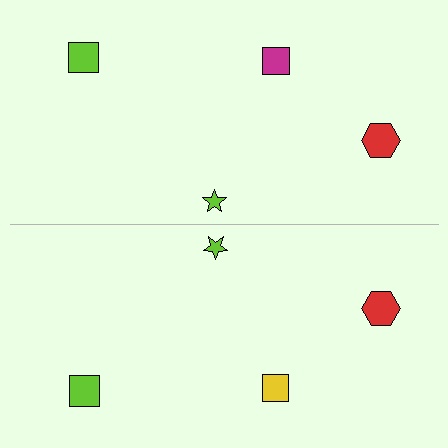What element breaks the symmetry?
The yellow square on the bottom side breaks the symmetry — its mirror counterpart is magenta.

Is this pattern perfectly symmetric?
No, the pattern is not perfectly symmetric. The yellow square on the bottom side breaks the symmetry — its mirror counterpart is magenta.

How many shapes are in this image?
There are 8 shapes in this image.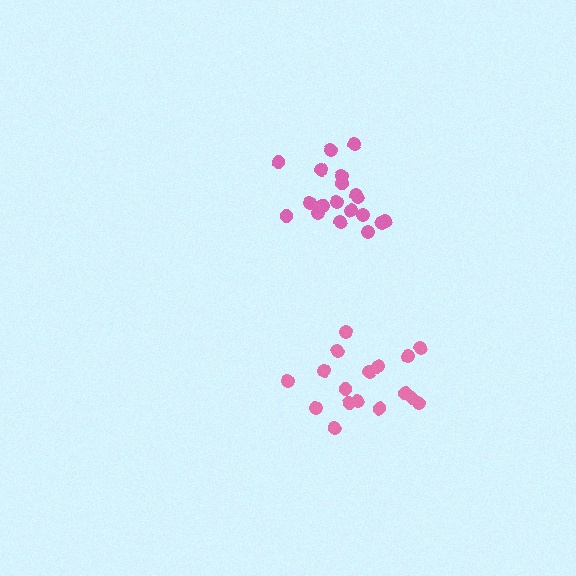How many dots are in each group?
Group 1: 20 dots, Group 2: 17 dots (37 total).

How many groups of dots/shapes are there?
There are 2 groups.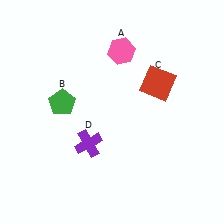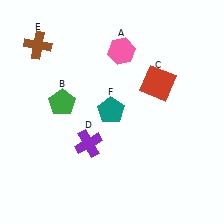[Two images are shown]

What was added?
A brown cross (E), a teal pentagon (F) were added in Image 2.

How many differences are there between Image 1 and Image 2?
There are 2 differences between the two images.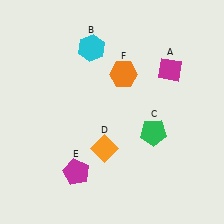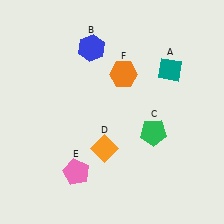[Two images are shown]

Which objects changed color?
A changed from magenta to teal. B changed from cyan to blue. E changed from magenta to pink.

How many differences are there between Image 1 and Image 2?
There are 3 differences between the two images.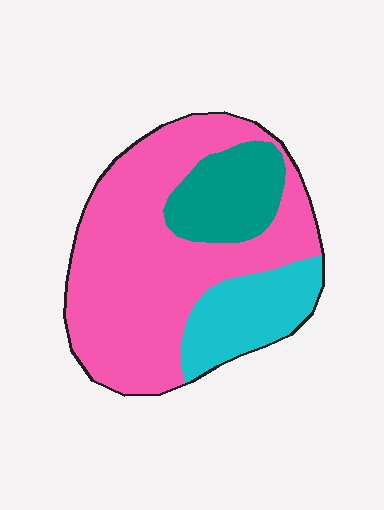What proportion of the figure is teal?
Teal takes up about one sixth (1/6) of the figure.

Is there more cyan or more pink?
Pink.